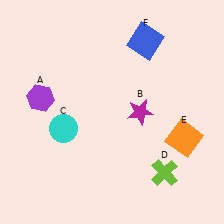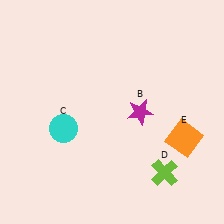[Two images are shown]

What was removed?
The blue square (F), the purple hexagon (A) were removed in Image 2.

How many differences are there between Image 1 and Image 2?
There are 2 differences between the two images.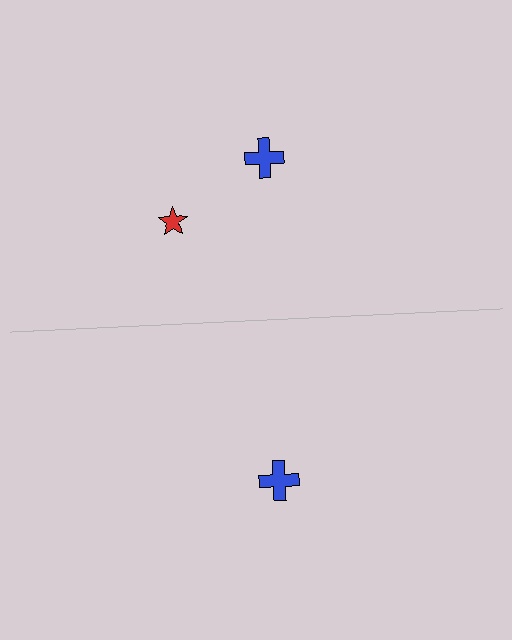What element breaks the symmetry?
A red star is missing from the bottom side.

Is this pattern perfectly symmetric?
No, the pattern is not perfectly symmetric. A red star is missing from the bottom side.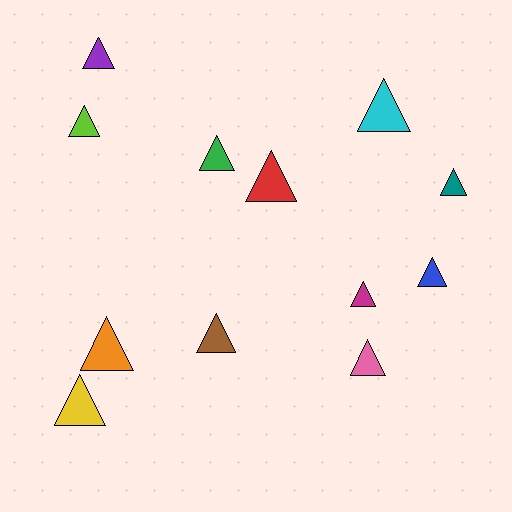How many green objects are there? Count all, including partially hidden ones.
There is 1 green object.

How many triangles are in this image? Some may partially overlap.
There are 12 triangles.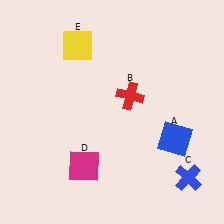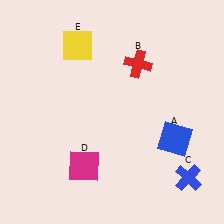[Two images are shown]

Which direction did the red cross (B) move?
The red cross (B) moved up.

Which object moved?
The red cross (B) moved up.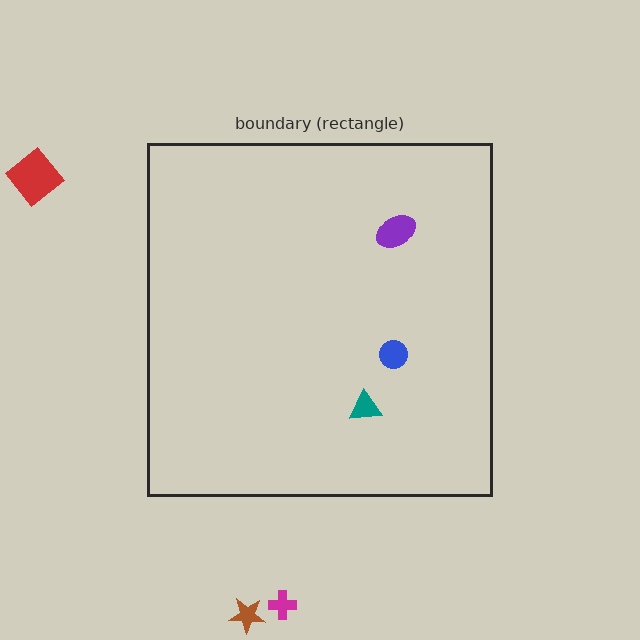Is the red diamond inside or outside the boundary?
Outside.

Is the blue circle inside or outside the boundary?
Inside.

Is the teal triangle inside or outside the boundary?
Inside.